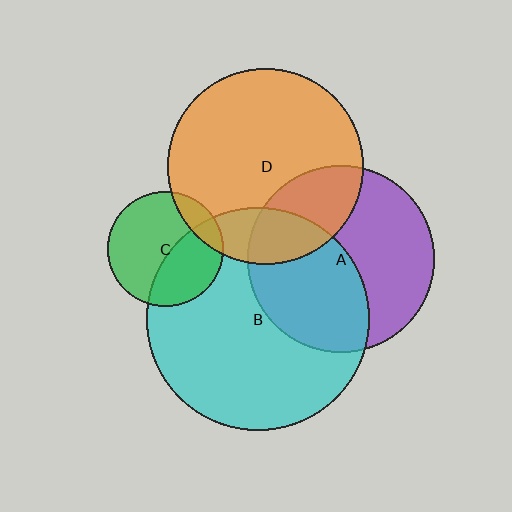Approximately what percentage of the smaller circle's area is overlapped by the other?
Approximately 45%.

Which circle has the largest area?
Circle B (cyan).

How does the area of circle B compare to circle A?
Approximately 1.4 times.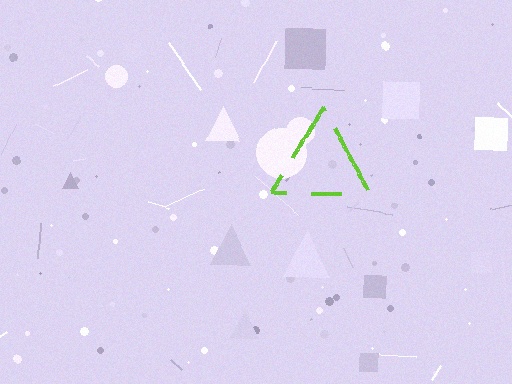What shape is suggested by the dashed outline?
The dashed outline suggests a triangle.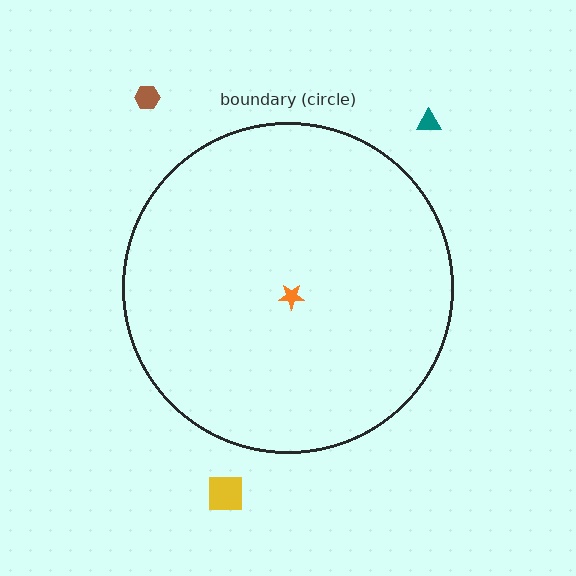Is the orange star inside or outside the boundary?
Inside.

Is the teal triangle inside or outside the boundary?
Outside.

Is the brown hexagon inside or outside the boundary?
Outside.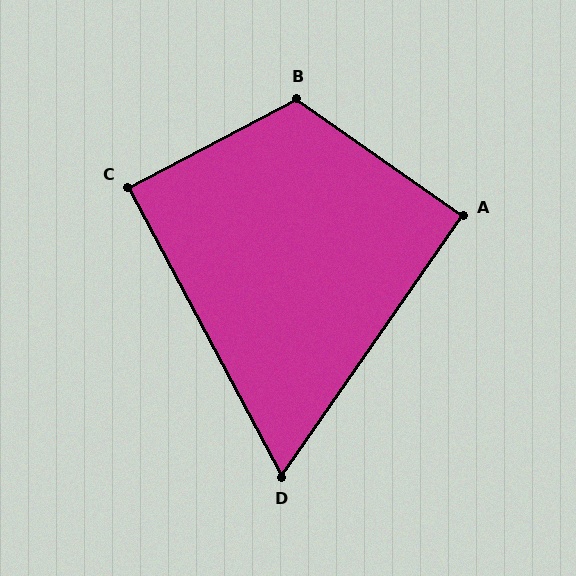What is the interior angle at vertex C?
Approximately 90 degrees (approximately right).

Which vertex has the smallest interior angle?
D, at approximately 63 degrees.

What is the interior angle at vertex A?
Approximately 90 degrees (approximately right).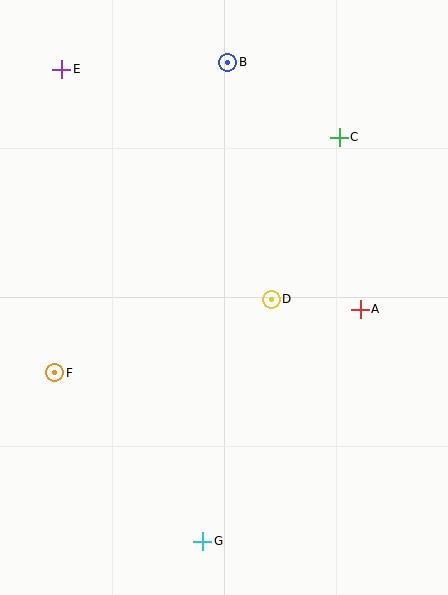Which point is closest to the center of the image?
Point D at (271, 299) is closest to the center.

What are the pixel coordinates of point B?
Point B is at (228, 62).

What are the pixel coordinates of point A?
Point A is at (360, 309).